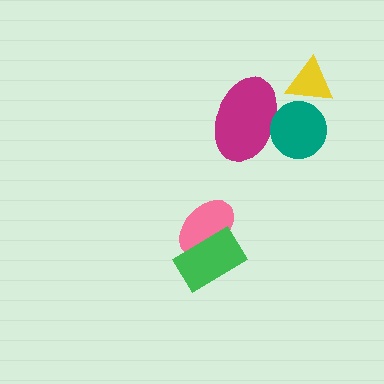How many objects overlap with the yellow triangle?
1 object overlaps with the yellow triangle.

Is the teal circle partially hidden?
No, no other shape covers it.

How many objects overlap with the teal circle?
2 objects overlap with the teal circle.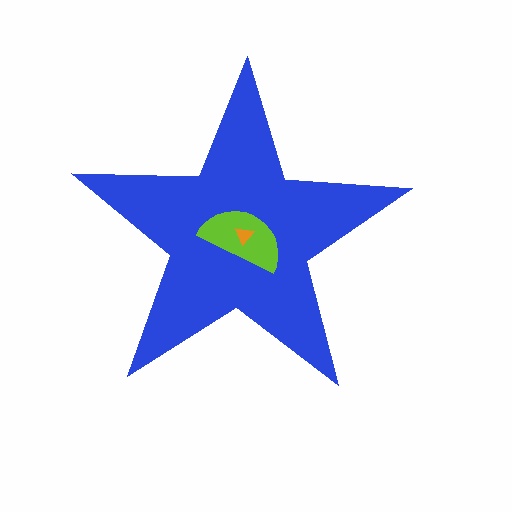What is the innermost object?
The orange triangle.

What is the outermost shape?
The blue star.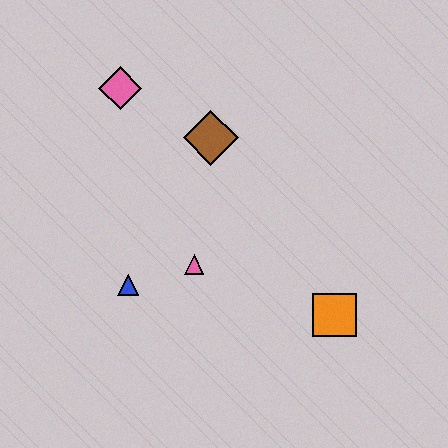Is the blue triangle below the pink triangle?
Yes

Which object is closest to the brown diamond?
The pink diamond is closest to the brown diamond.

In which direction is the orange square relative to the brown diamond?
The orange square is below the brown diamond.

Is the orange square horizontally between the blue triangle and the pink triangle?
No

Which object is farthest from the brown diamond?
The orange square is farthest from the brown diamond.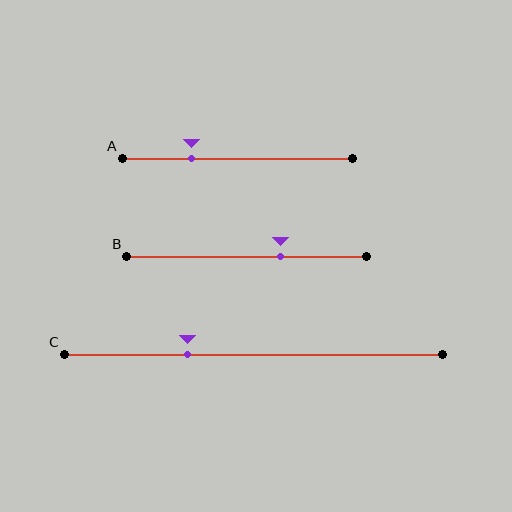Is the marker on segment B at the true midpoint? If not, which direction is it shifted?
No, the marker on segment B is shifted to the right by about 14% of the segment length.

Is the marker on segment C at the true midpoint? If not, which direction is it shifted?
No, the marker on segment C is shifted to the left by about 17% of the segment length.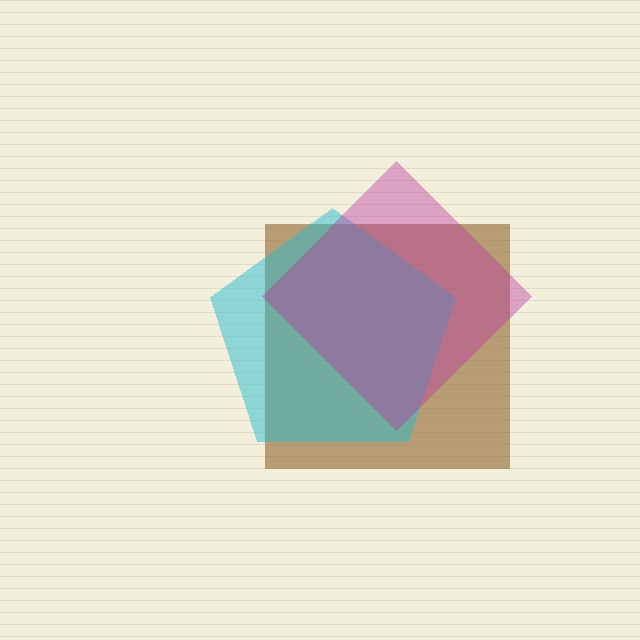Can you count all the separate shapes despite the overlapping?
Yes, there are 3 separate shapes.